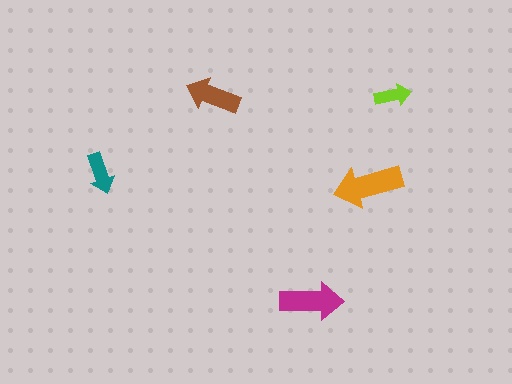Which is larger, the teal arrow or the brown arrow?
The brown one.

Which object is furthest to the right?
The lime arrow is rightmost.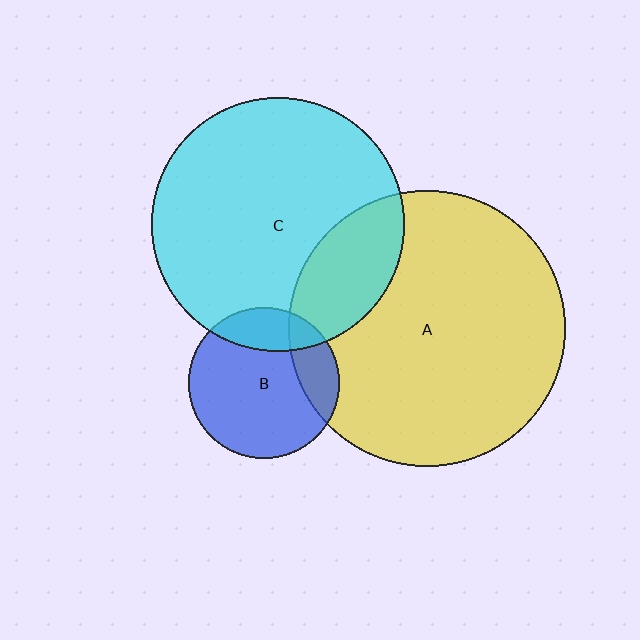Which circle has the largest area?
Circle A (yellow).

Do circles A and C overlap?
Yes.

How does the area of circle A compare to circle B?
Approximately 3.3 times.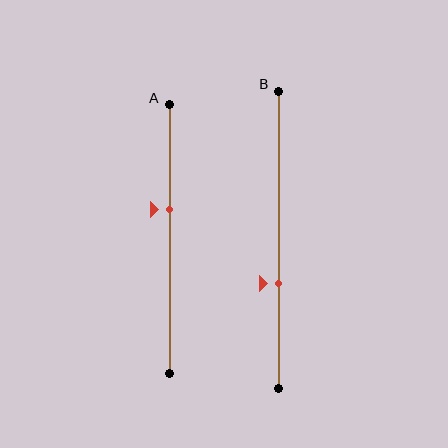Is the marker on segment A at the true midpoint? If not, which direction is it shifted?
No, the marker on segment A is shifted upward by about 11% of the segment length.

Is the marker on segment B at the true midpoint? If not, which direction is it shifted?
No, the marker on segment B is shifted downward by about 15% of the segment length.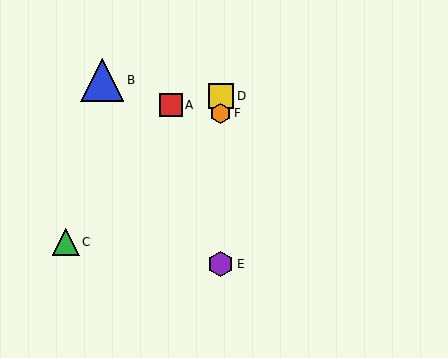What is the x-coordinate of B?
Object B is at x≈102.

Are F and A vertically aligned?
No, F is at x≈221 and A is at x≈171.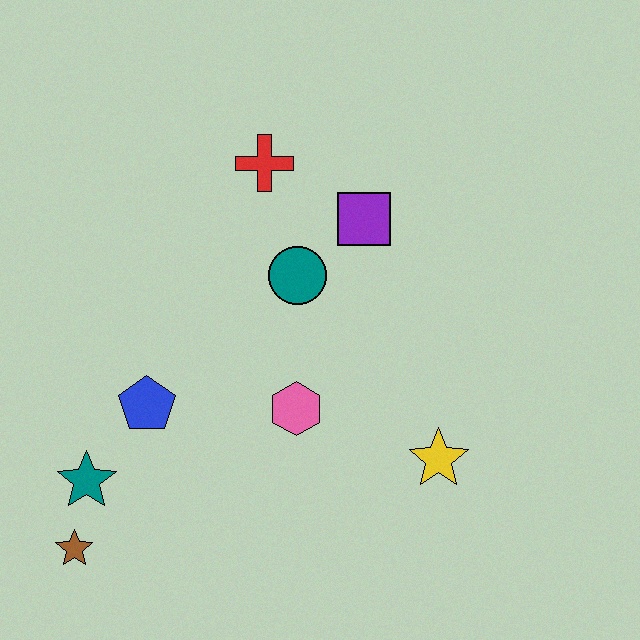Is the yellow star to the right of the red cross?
Yes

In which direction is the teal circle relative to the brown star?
The teal circle is above the brown star.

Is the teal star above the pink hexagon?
No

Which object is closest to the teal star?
The brown star is closest to the teal star.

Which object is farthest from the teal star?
The purple square is farthest from the teal star.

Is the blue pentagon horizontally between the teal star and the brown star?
No